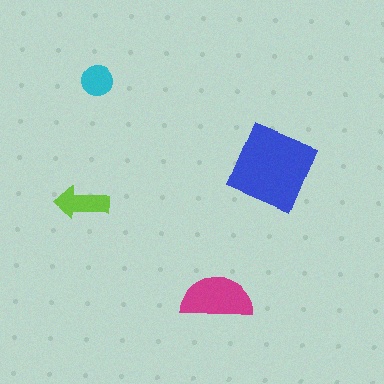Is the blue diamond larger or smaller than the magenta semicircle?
Larger.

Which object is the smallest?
The cyan circle.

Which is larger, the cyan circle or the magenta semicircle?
The magenta semicircle.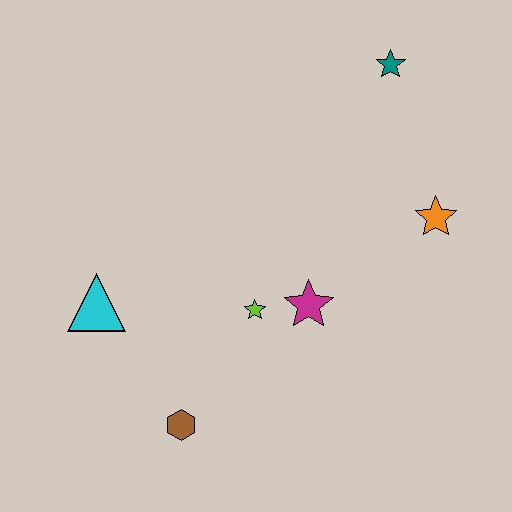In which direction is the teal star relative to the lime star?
The teal star is above the lime star.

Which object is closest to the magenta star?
The lime star is closest to the magenta star.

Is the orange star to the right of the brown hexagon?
Yes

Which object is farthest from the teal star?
The brown hexagon is farthest from the teal star.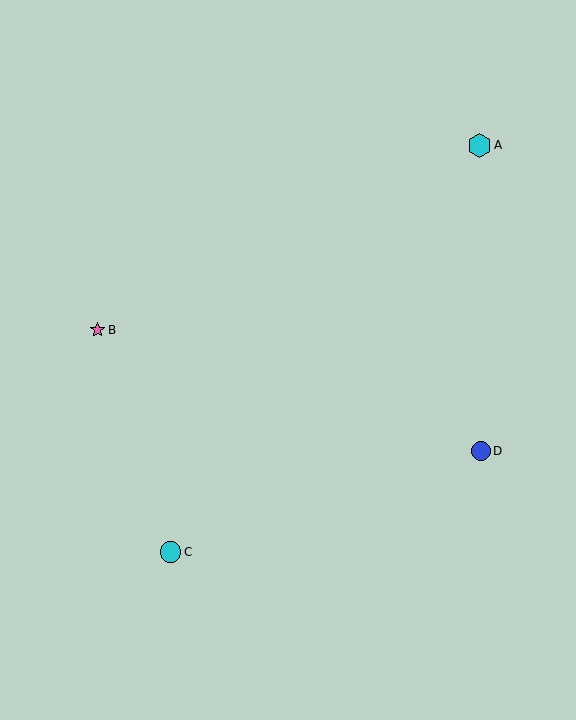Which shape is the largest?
The cyan hexagon (labeled A) is the largest.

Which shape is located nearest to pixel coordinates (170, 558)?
The cyan circle (labeled C) at (170, 552) is nearest to that location.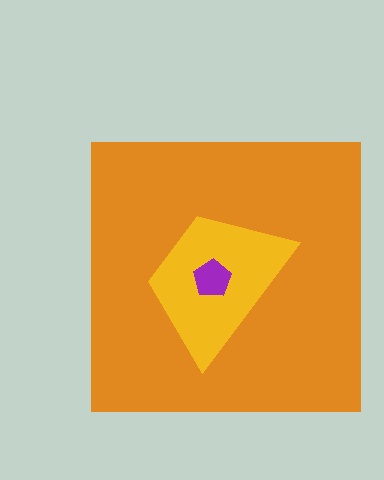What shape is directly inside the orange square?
The yellow trapezoid.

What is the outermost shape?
The orange square.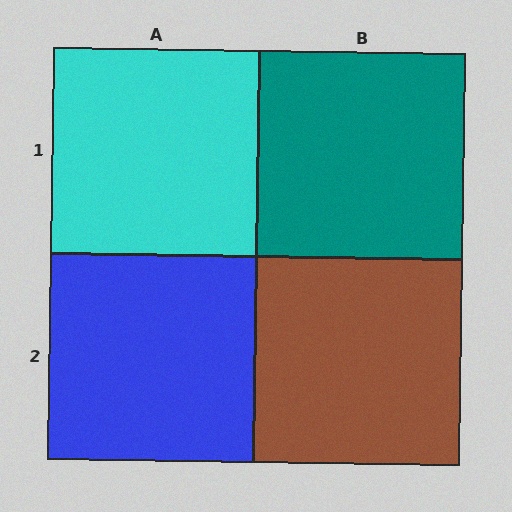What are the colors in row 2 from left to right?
Blue, brown.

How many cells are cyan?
1 cell is cyan.